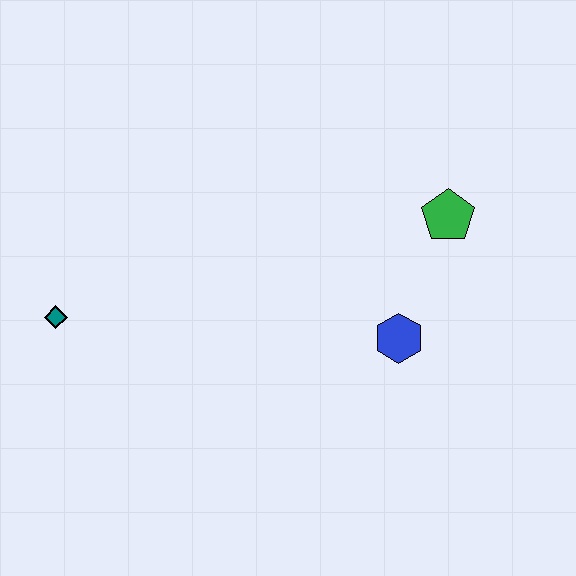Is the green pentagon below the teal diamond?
No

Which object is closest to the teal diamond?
The blue hexagon is closest to the teal diamond.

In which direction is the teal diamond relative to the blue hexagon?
The teal diamond is to the left of the blue hexagon.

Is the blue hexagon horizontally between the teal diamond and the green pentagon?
Yes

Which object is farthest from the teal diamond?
The green pentagon is farthest from the teal diamond.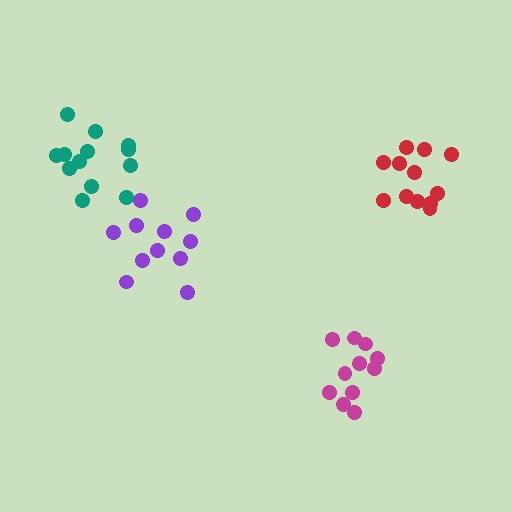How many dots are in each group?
Group 1: 11 dots, Group 2: 11 dots, Group 3: 12 dots, Group 4: 13 dots (47 total).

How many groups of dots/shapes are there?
There are 4 groups.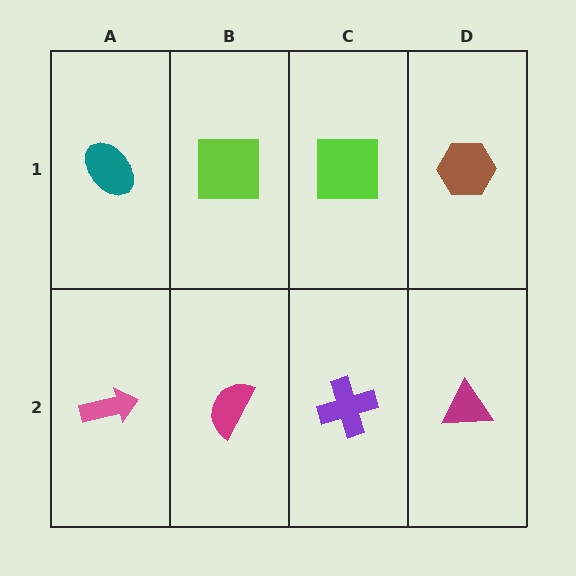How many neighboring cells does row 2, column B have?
3.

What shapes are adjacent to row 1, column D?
A magenta triangle (row 2, column D), a lime square (row 1, column C).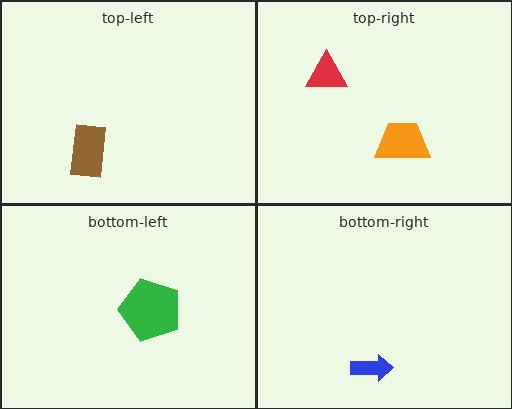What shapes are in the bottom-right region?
The blue arrow.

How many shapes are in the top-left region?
1.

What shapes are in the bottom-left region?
The green pentagon.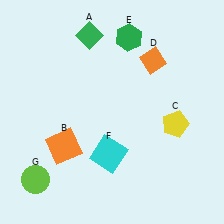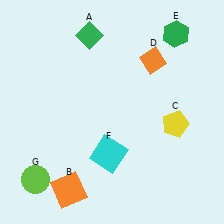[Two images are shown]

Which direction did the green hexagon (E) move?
The green hexagon (E) moved right.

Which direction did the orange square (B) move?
The orange square (B) moved down.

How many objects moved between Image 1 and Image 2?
2 objects moved between the two images.